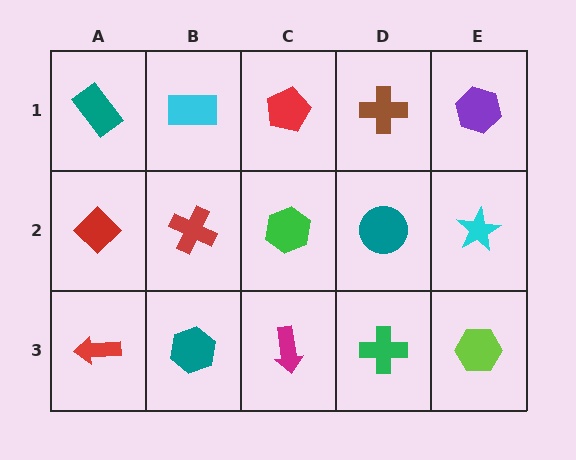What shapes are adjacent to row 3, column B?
A red cross (row 2, column B), a red arrow (row 3, column A), a magenta arrow (row 3, column C).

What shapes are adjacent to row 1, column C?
A green hexagon (row 2, column C), a cyan rectangle (row 1, column B), a brown cross (row 1, column D).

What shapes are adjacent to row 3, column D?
A teal circle (row 2, column D), a magenta arrow (row 3, column C), a lime hexagon (row 3, column E).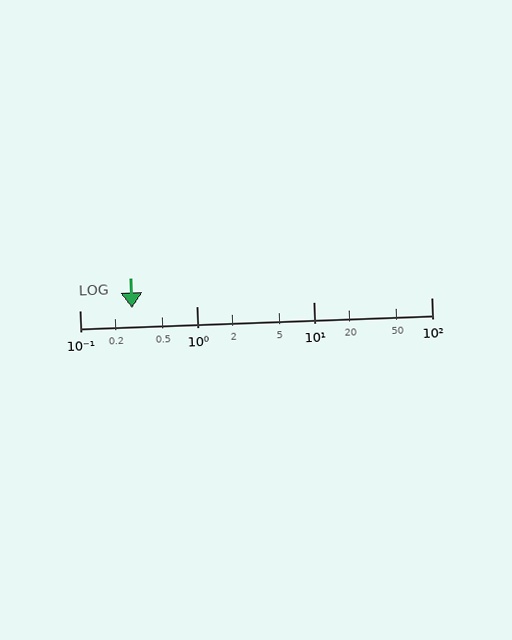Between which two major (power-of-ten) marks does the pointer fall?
The pointer is between 0.1 and 1.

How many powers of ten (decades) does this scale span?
The scale spans 3 decades, from 0.1 to 100.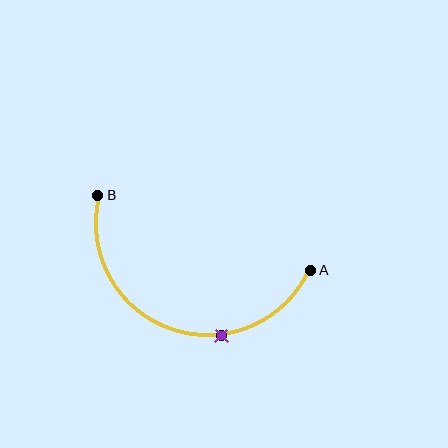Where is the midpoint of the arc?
The arc midpoint is the point on the curve farthest from the straight line joining A and B. It sits below that line.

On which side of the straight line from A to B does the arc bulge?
The arc bulges below the straight line connecting A and B.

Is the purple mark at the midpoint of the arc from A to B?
No. The purple mark lies on the arc but is closer to endpoint A. The arc midpoint would be at the point on the curve equidistant along the arc from both A and B.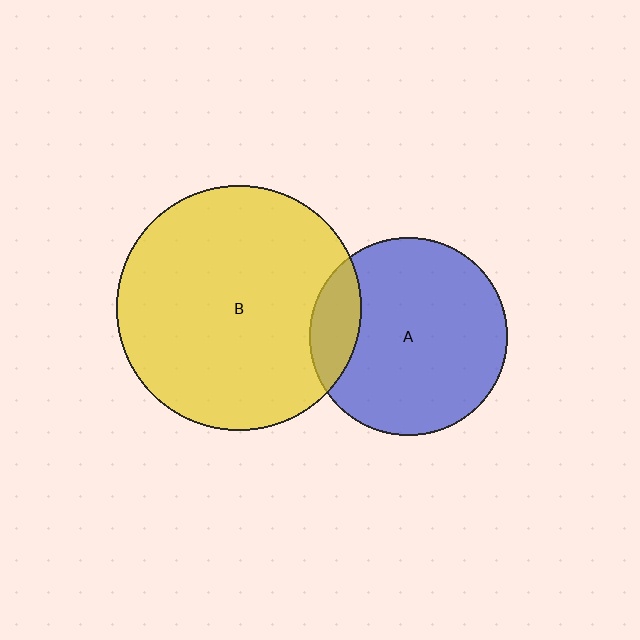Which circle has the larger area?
Circle B (yellow).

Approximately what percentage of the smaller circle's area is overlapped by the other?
Approximately 15%.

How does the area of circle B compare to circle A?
Approximately 1.5 times.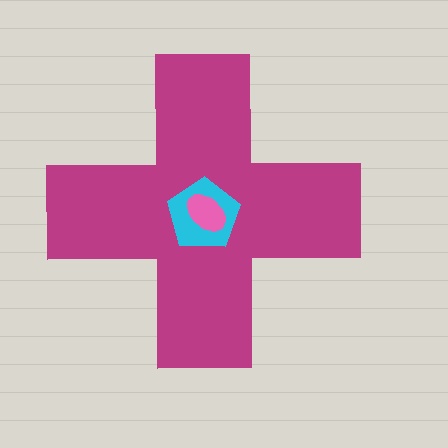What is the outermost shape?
The magenta cross.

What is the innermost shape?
The pink ellipse.